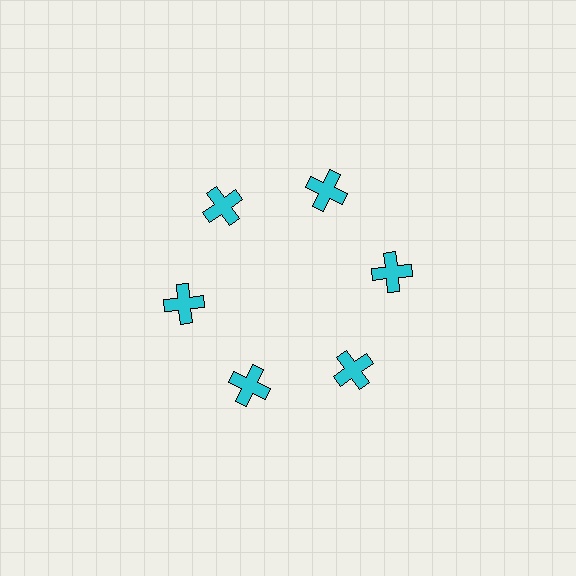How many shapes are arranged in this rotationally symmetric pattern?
There are 6 shapes, arranged in 6 groups of 1.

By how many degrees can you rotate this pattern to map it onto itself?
The pattern maps onto itself every 60 degrees of rotation.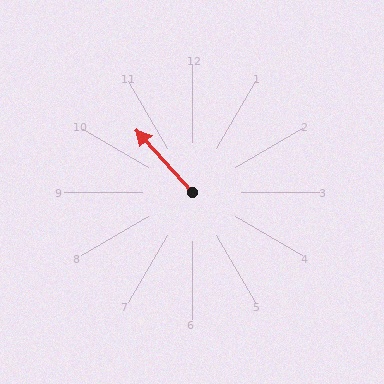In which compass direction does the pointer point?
Northwest.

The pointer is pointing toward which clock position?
Roughly 11 o'clock.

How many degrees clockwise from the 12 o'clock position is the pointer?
Approximately 318 degrees.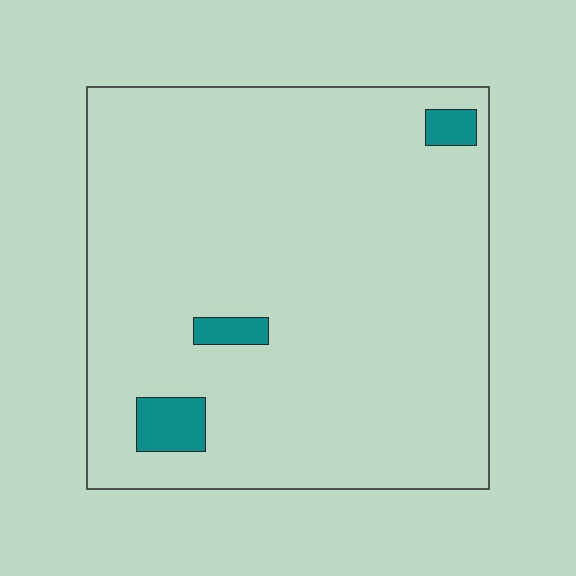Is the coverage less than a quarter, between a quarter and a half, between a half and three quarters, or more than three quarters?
Less than a quarter.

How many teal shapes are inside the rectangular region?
3.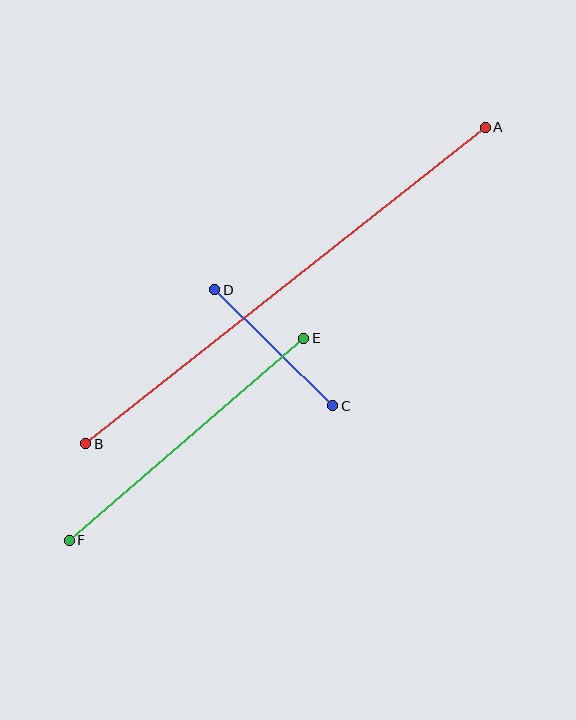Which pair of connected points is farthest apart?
Points A and B are farthest apart.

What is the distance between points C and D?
The distance is approximately 165 pixels.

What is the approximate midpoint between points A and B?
The midpoint is at approximately (286, 286) pixels.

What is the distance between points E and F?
The distance is approximately 309 pixels.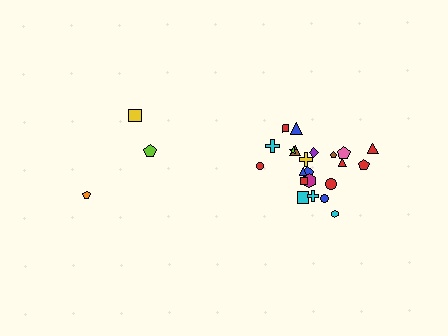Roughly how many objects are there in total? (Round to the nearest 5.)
Roughly 25 objects in total.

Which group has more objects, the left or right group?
The right group.